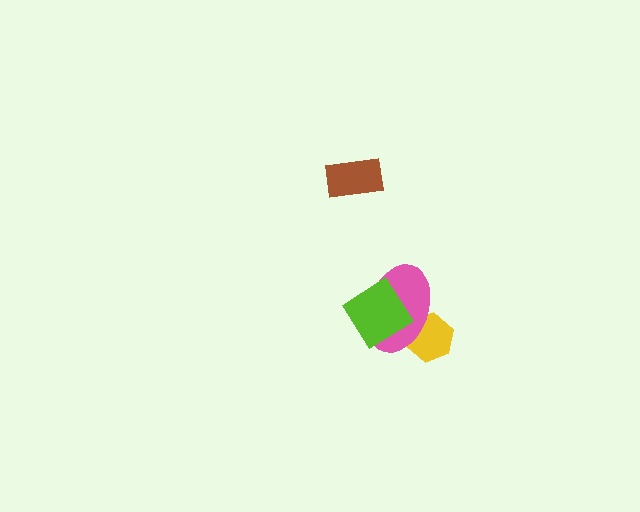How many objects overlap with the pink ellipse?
2 objects overlap with the pink ellipse.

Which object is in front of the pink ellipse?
The lime diamond is in front of the pink ellipse.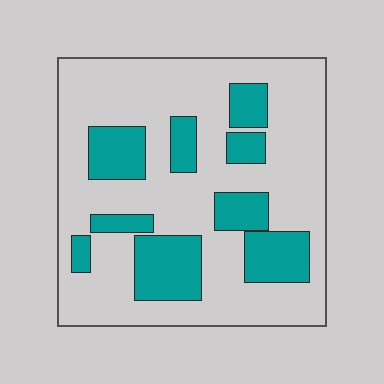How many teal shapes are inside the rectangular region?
9.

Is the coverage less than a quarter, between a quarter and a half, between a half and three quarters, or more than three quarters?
Between a quarter and a half.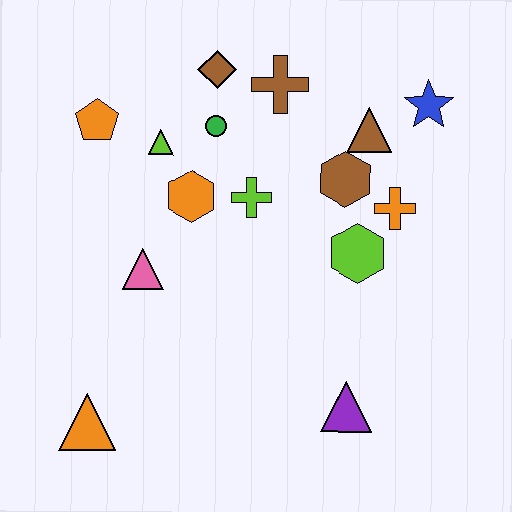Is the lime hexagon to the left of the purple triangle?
No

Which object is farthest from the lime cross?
The orange triangle is farthest from the lime cross.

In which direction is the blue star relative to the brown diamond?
The blue star is to the right of the brown diamond.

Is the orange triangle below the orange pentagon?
Yes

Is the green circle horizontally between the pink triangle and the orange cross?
Yes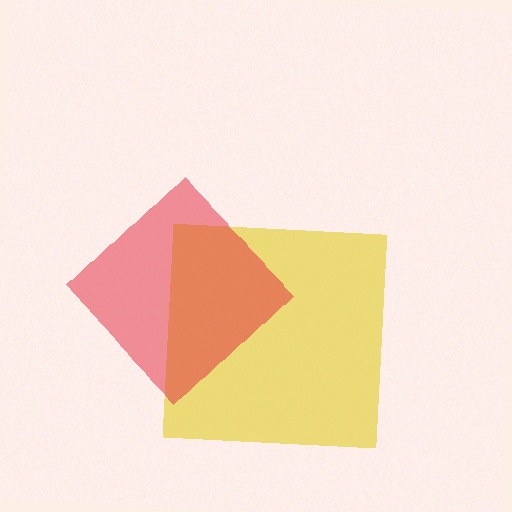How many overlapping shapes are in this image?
There are 2 overlapping shapes in the image.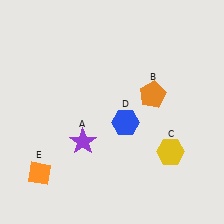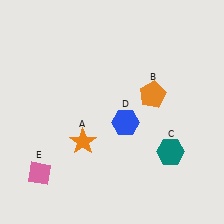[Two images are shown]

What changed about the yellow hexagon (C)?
In Image 1, C is yellow. In Image 2, it changed to teal.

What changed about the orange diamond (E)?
In Image 1, E is orange. In Image 2, it changed to pink.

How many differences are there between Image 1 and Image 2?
There are 3 differences between the two images.